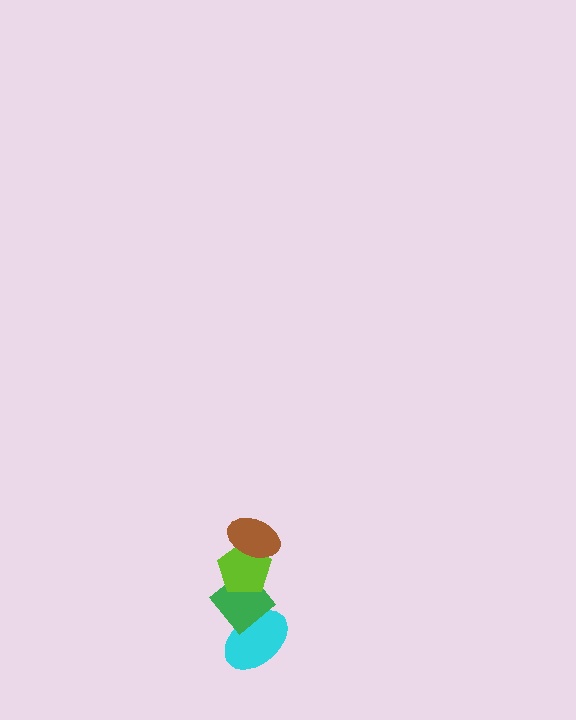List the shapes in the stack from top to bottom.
From top to bottom: the brown ellipse, the lime pentagon, the green diamond, the cyan ellipse.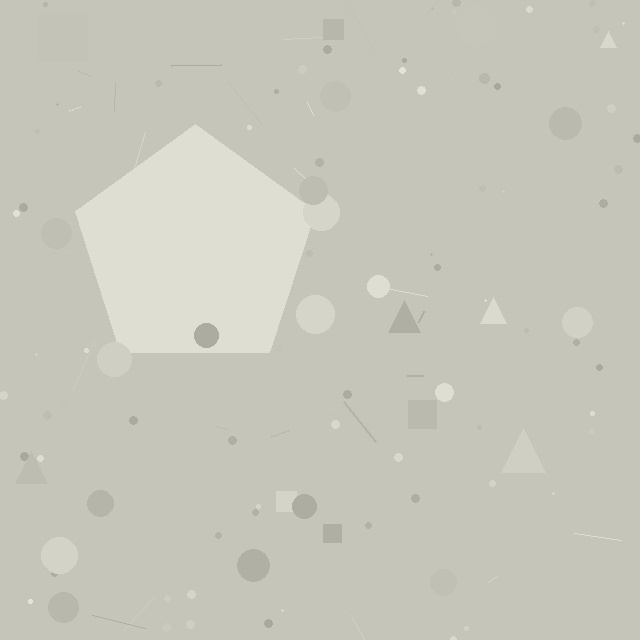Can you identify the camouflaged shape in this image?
The camouflaged shape is a pentagon.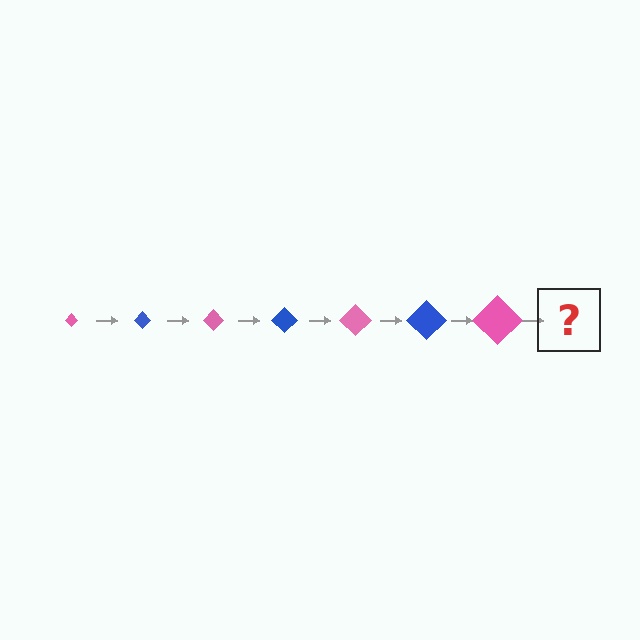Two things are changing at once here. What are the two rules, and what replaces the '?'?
The two rules are that the diamond grows larger each step and the color cycles through pink and blue. The '?' should be a blue diamond, larger than the previous one.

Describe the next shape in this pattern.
It should be a blue diamond, larger than the previous one.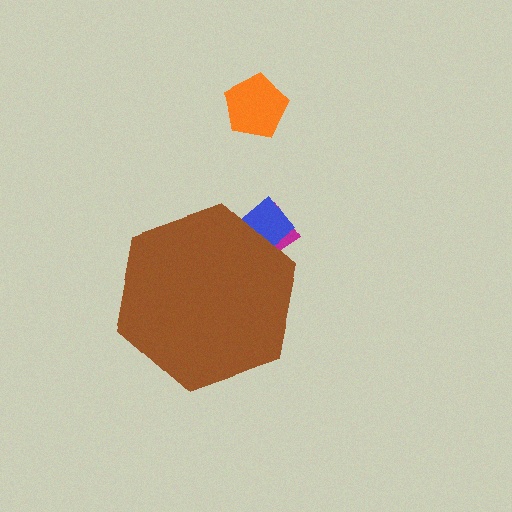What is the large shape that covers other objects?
A brown hexagon.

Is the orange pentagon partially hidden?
No, the orange pentagon is fully visible.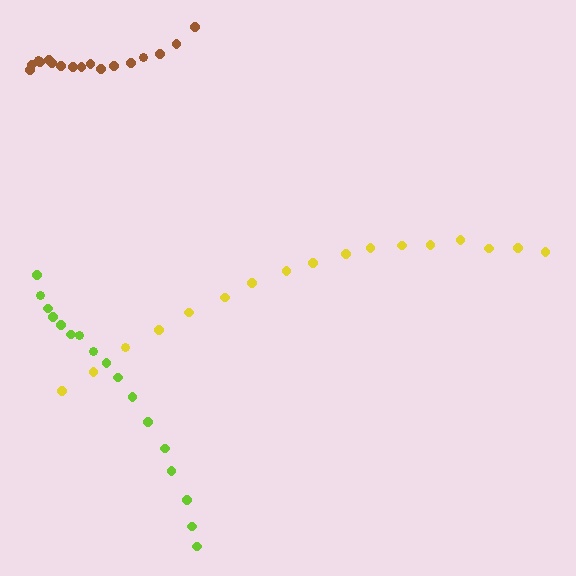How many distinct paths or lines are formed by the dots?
There are 3 distinct paths.